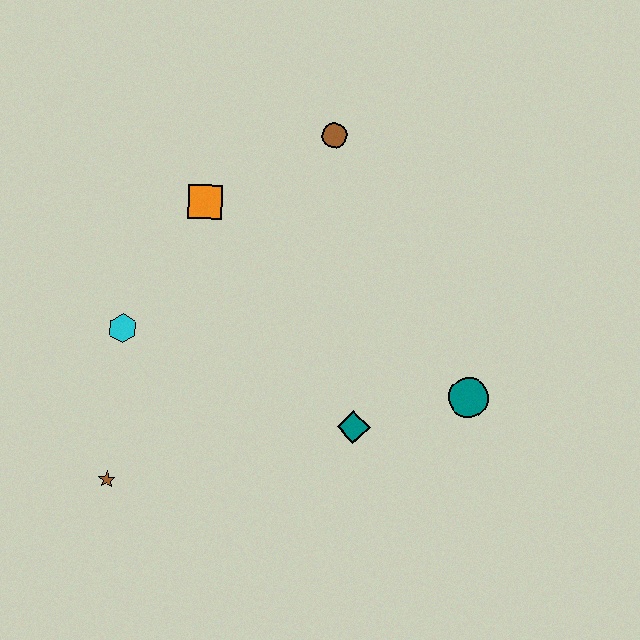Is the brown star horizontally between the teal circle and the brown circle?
No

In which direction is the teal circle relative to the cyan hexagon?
The teal circle is to the right of the cyan hexagon.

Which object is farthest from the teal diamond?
The brown circle is farthest from the teal diamond.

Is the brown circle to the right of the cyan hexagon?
Yes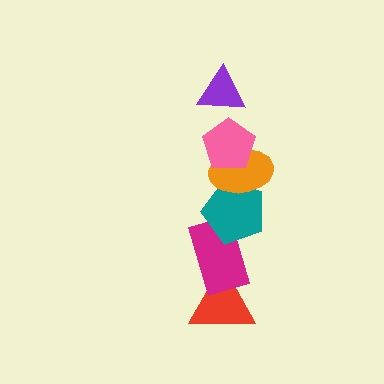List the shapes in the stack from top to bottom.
From top to bottom: the purple triangle, the pink pentagon, the orange ellipse, the teal pentagon, the magenta rectangle, the red triangle.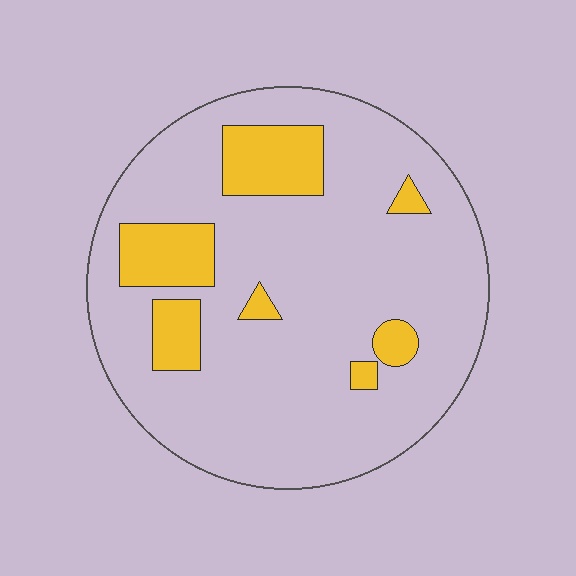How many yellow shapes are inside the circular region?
7.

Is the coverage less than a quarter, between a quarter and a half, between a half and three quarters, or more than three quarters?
Less than a quarter.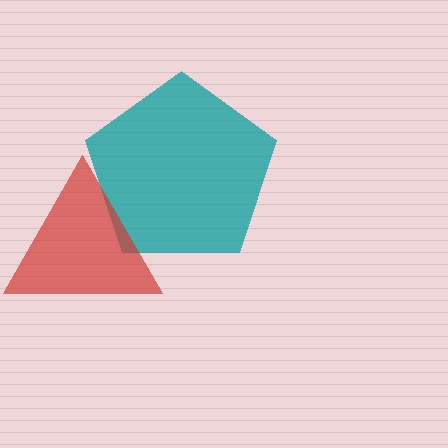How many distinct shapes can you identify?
There are 2 distinct shapes: a teal pentagon, a red triangle.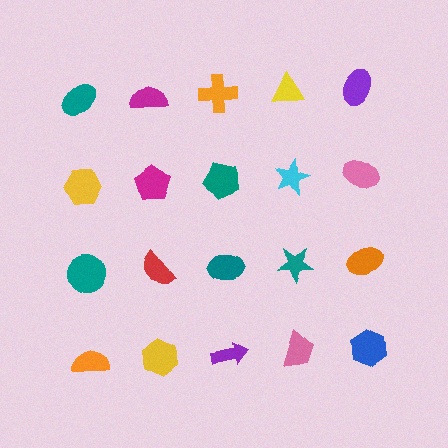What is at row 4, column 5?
A blue hexagon.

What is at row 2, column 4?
A cyan star.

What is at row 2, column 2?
A magenta pentagon.